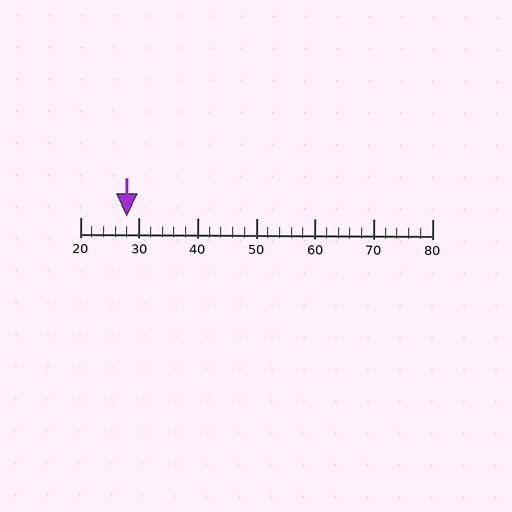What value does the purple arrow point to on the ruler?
The purple arrow points to approximately 28.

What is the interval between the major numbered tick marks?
The major tick marks are spaced 10 units apart.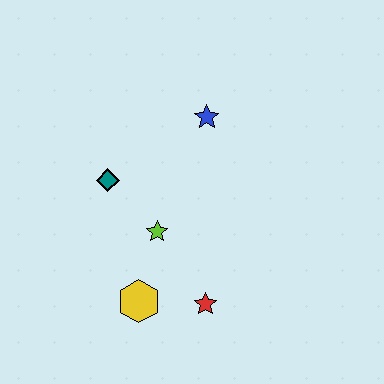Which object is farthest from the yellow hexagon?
The blue star is farthest from the yellow hexagon.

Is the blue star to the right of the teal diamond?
Yes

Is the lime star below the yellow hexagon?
No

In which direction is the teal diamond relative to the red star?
The teal diamond is above the red star.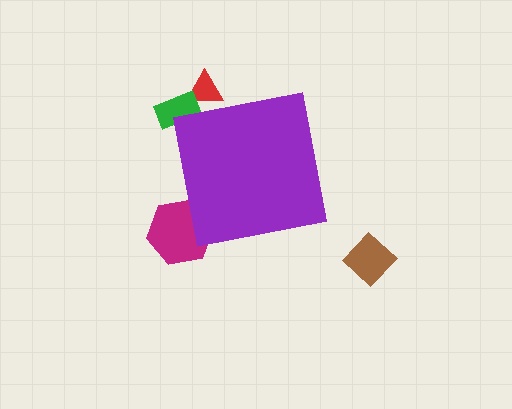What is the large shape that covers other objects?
A purple square.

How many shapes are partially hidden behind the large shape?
3 shapes are partially hidden.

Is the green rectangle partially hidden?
Yes, the green rectangle is partially hidden behind the purple square.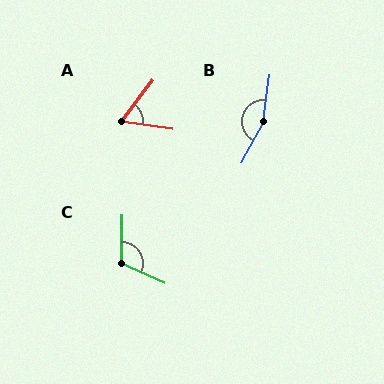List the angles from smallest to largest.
A (61°), C (114°), B (159°).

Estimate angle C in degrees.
Approximately 114 degrees.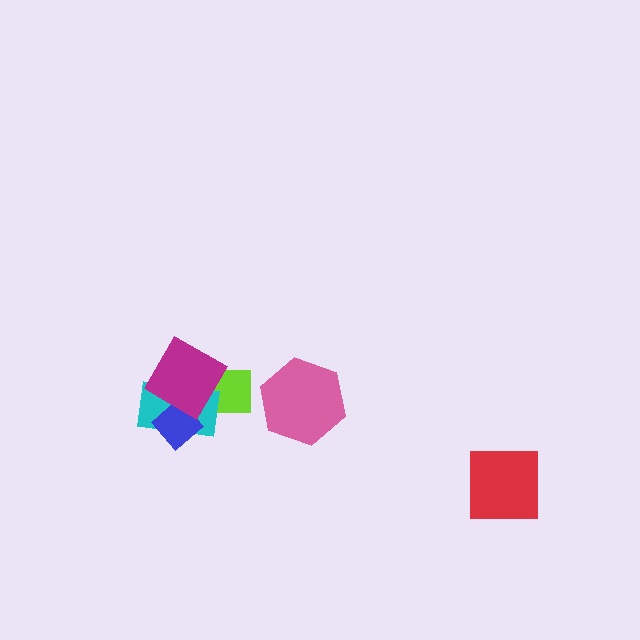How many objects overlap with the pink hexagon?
0 objects overlap with the pink hexagon.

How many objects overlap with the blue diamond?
3 objects overlap with the blue diamond.